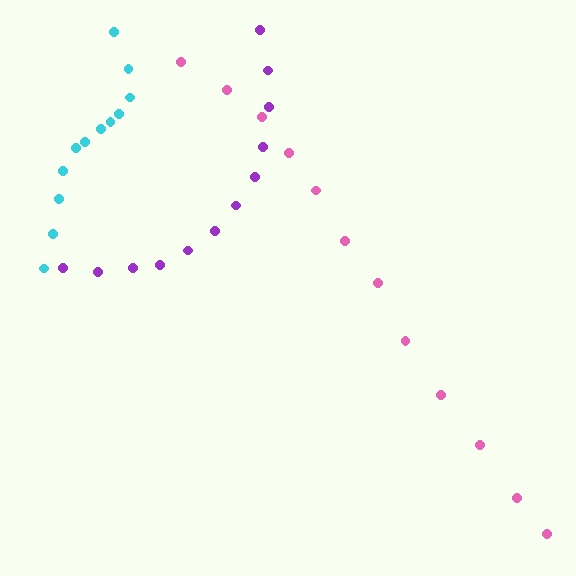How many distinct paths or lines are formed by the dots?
There are 3 distinct paths.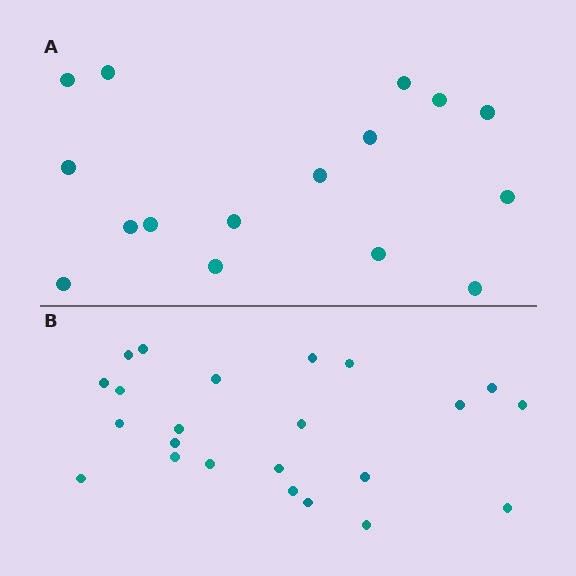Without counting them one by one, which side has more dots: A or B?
Region B (the bottom region) has more dots.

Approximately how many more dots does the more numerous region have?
Region B has roughly 8 or so more dots than region A.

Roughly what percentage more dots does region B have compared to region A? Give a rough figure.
About 45% more.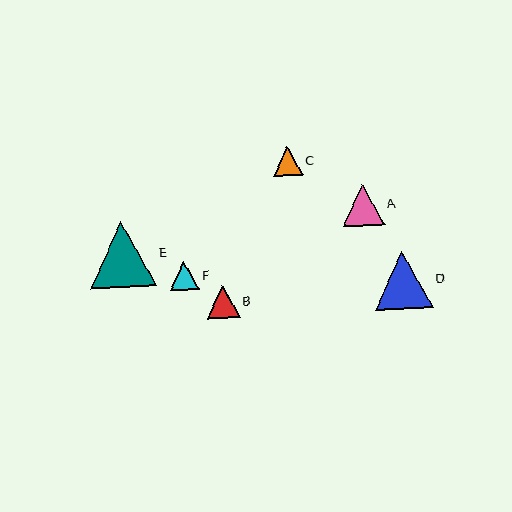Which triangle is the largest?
Triangle E is the largest with a size of approximately 66 pixels.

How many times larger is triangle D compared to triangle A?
Triangle D is approximately 1.4 times the size of triangle A.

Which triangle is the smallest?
Triangle F is the smallest with a size of approximately 29 pixels.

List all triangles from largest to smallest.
From largest to smallest: E, D, A, B, C, F.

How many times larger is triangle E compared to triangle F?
Triangle E is approximately 2.3 times the size of triangle F.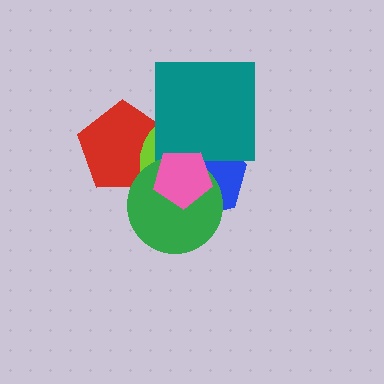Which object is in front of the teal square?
The pink pentagon is in front of the teal square.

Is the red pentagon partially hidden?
Yes, it is partially covered by another shape.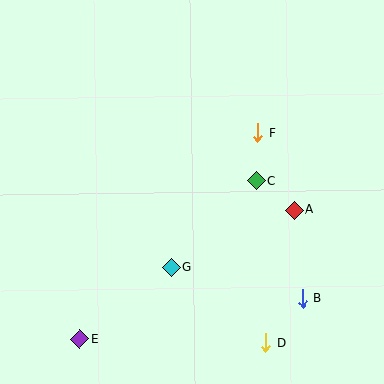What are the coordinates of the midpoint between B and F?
The midpoint between B and F is at (280, 216).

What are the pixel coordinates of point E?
Point E is at (80, 339).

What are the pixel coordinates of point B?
Point B is at (302, 299).